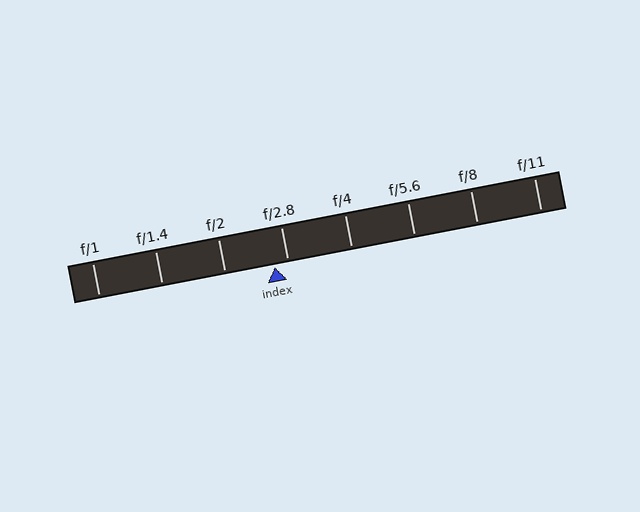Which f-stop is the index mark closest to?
The index mark is closest to f/2.8.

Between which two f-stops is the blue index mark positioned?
The index mark is between f/2 and f/2.8.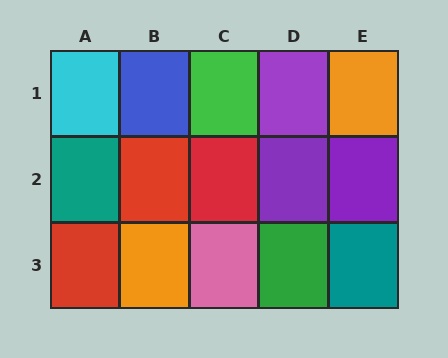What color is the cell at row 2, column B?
Red.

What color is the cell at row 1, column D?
Purple.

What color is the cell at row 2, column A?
Teal.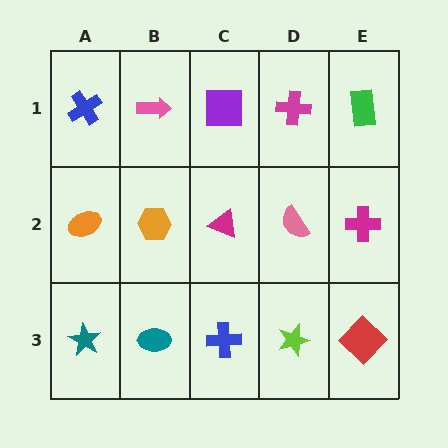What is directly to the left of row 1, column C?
A pink arrow.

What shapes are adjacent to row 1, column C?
A magenta triangle (row 2, column C), a pink arrow (row 1, column B), a magenta cross (row 1, column D).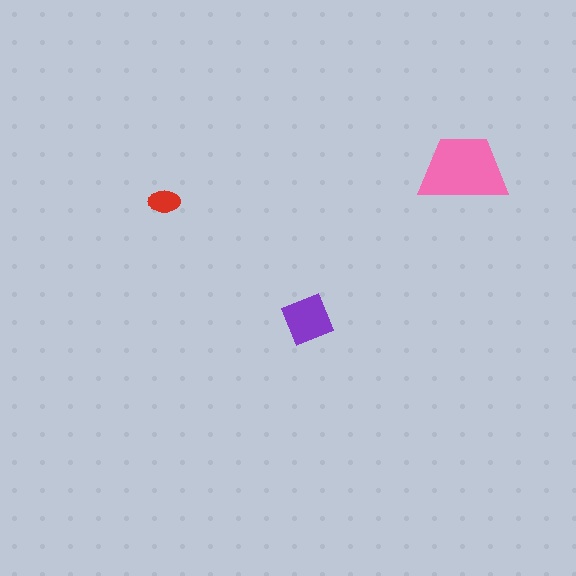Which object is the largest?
The pink trapezoid.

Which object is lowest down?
The purple diamond is bottommost.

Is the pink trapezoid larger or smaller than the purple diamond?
Larger.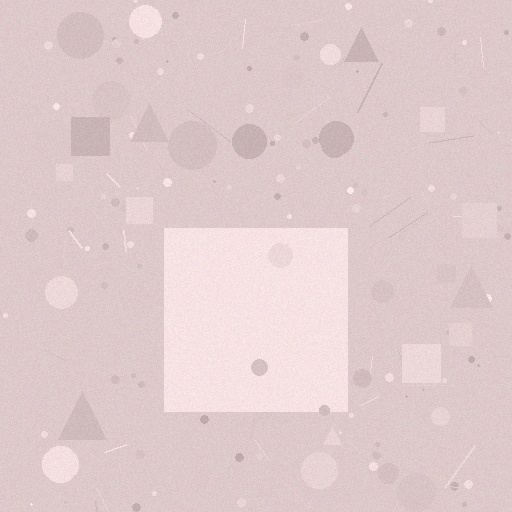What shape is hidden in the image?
A square is hidden in the image.